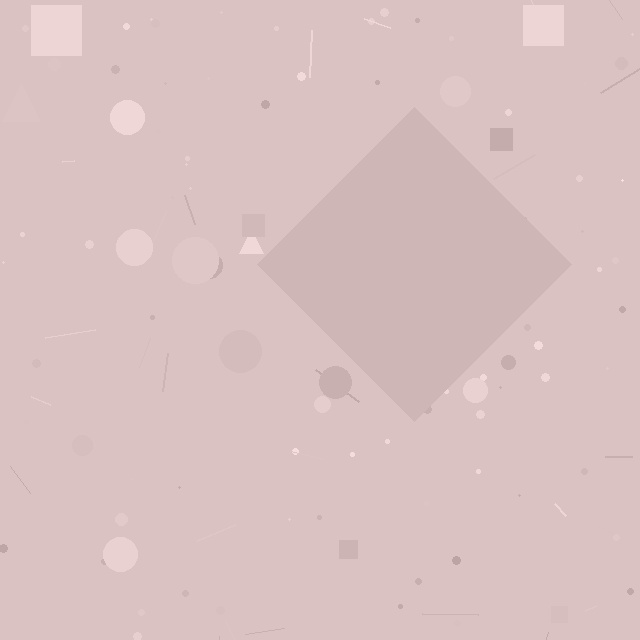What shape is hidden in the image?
A diamond is hidden in the image.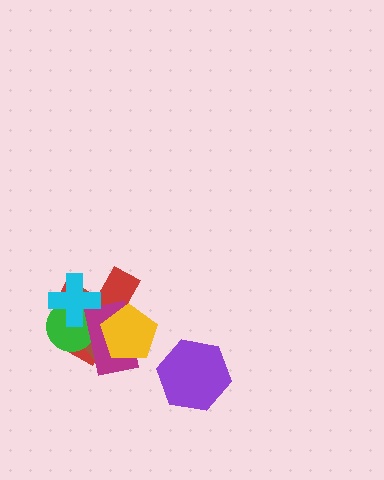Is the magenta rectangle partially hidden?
Yes, it is partially covered by another shape.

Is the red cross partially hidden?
Yes, it is partially covered by another shape.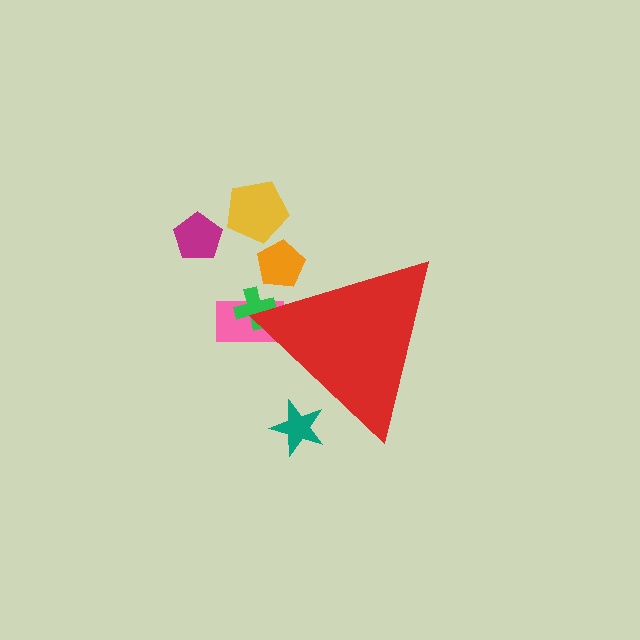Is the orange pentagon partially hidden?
Yes, the orange pentagon is partially hidden behind the red triangle.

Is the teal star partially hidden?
Yes, the teal star is partially hidden behind the red triangle.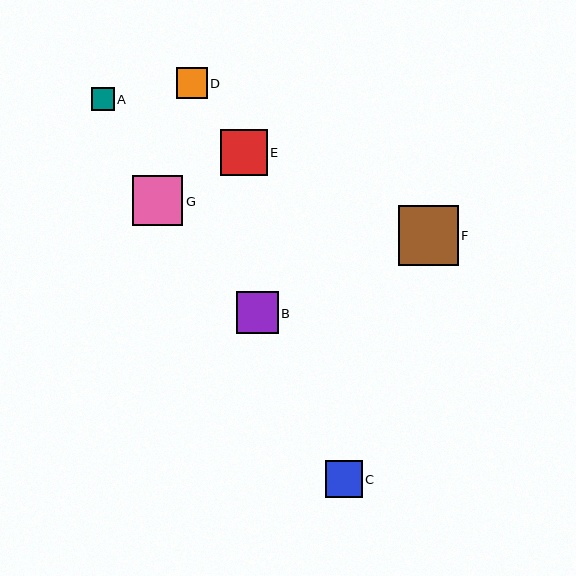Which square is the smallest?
Square A is the smallest with a size of approximately 22 pixels.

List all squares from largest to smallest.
From largest to smallest: F, G, E, B, C, D, A.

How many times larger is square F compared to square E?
Square F is approximately 1.3 times the size of square E.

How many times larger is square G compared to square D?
Square G is approximately 1.6 times the size of square D.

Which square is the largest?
Square F is the largest with a size of approximately 60 pixels.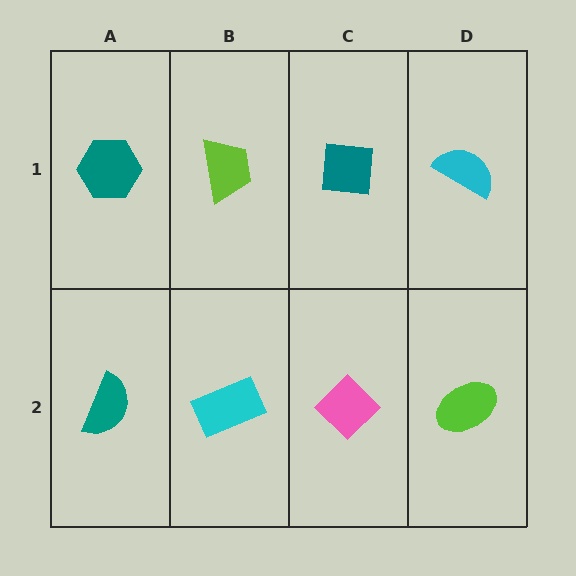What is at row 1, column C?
A teal square.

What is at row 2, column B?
A cyan rectangle.